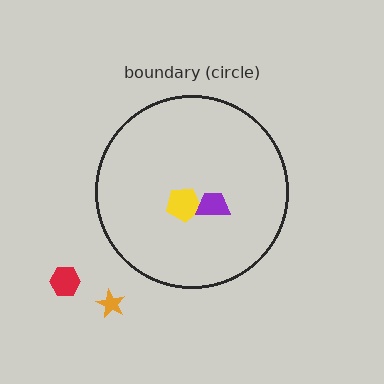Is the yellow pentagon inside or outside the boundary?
Inside.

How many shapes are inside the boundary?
2 inside, 2 outside.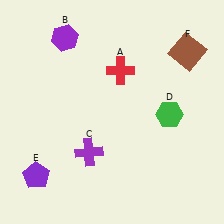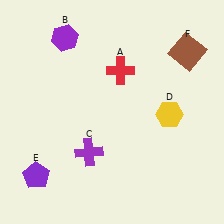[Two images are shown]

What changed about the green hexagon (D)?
In Image 1, D is green. In Image 2, it changed to yellow.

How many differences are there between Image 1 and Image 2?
There is 1 difference between the two images.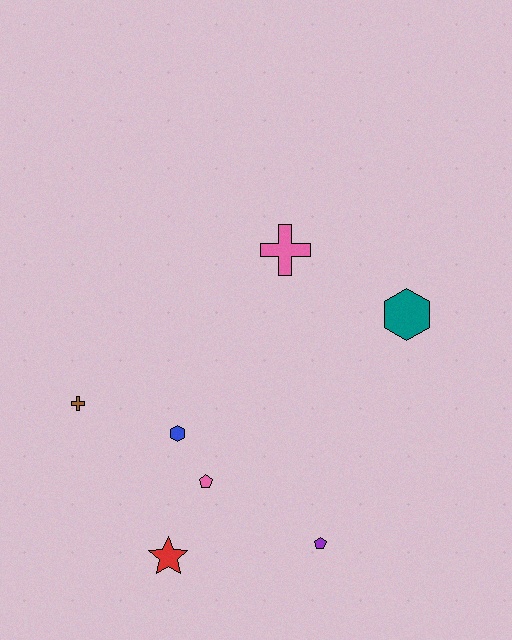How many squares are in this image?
There are no squares.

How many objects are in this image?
There are 7 objects.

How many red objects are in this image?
There is 1 red object.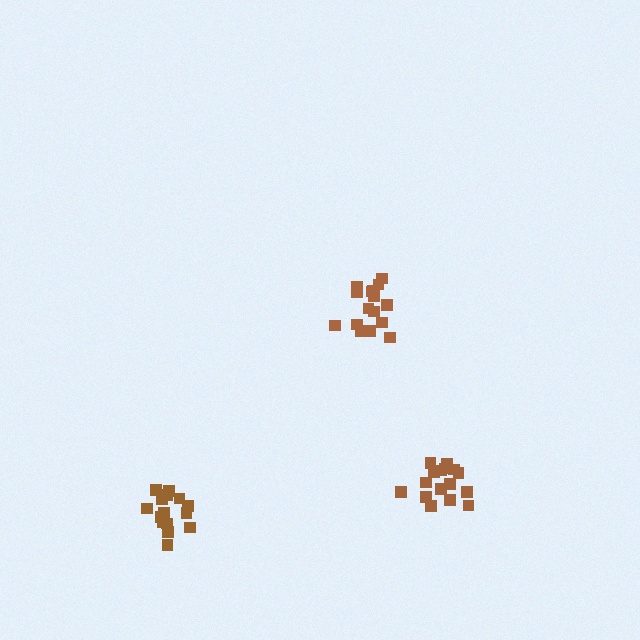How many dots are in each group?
Group 1: 15 dots, Group 2: 16 dots, Group 3: 16 dots (47 total).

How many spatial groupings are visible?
There are 3 spatial groupings.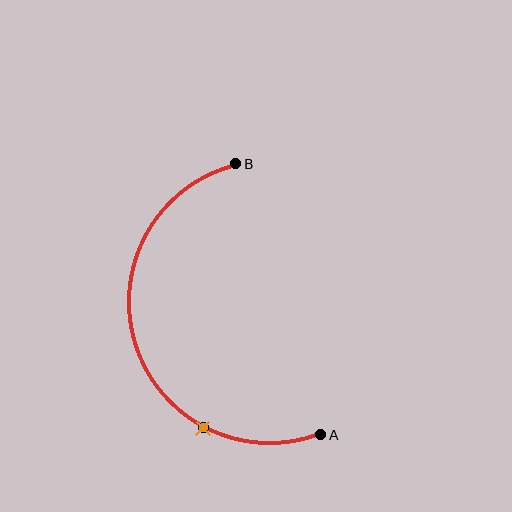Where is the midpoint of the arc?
The arc midpoint is the point on the curve farthest from the straight line joining A and B. It sits to the left of that line.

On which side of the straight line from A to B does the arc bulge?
The arc bulges to the left of the straight line connecting A and B.